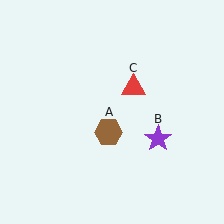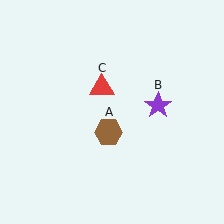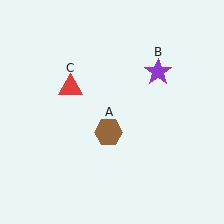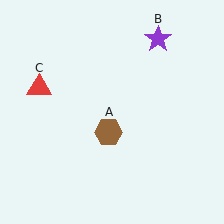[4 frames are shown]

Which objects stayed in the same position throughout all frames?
Brown hexagon (object A) remained stationary.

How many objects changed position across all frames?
2 objects changed position: purple star (object B), red triangle (object C).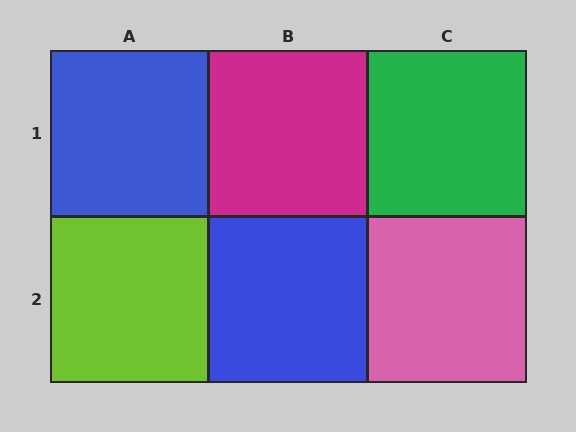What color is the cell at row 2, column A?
Lime.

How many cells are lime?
1 cell is lime.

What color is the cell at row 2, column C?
Pink.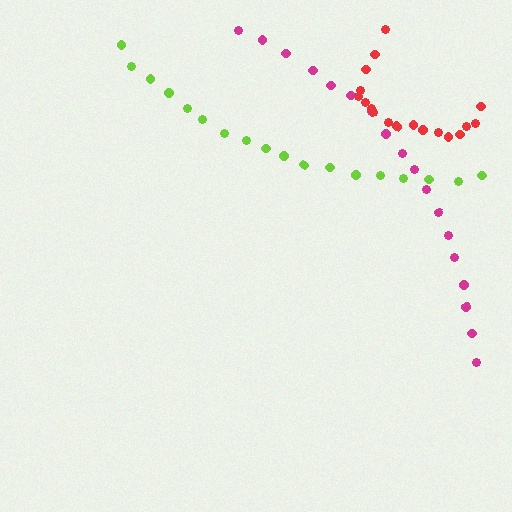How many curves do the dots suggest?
There are 3 distinct paths.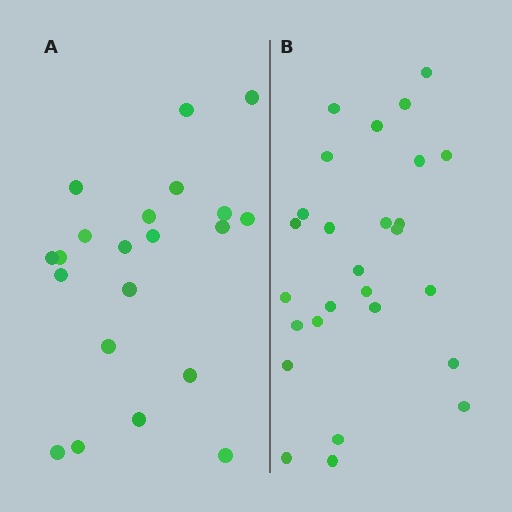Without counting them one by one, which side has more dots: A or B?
Region B (the right region) has more dots.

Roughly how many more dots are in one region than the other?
Region B has about 6 more dots than region A.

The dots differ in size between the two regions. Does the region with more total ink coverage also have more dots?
No. Region A has more total ink coverage because its dots are larger, but region B actually contains more individual dots. Total area can be misleading — the number of items is what matters here.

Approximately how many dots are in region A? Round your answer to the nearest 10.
About 20 dots. (The exact count is 21, which rounds to 20.)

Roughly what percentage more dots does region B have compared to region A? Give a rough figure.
About 30% more.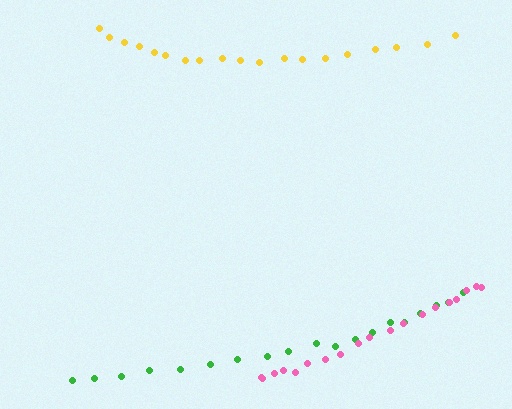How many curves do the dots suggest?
There are 3 distinct paths.